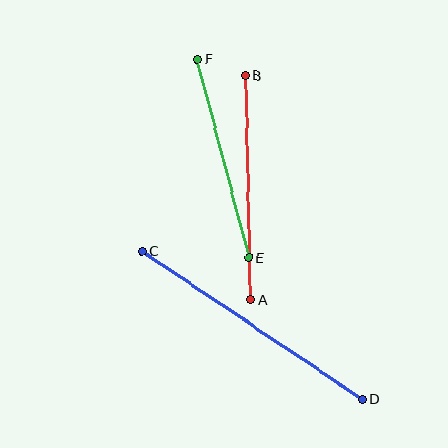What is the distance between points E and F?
The distance is approximately 205 pixels.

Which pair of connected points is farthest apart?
Points C and D are farthest apart.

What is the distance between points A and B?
The distance is approximately 224 pixels.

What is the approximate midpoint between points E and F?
The midpoint is at approximately (223, 158) pixels.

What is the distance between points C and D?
The distance is approximately 266 pixels.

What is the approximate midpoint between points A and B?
The midpoint is at approximately (248, 188) pixels.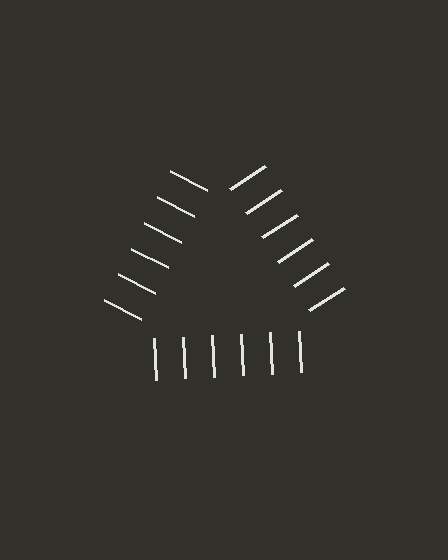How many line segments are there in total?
18 — 6 along each of the 3 edges.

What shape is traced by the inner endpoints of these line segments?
An illusory triangle — the line segments terminate on its edges but no continuous stroke is drawn.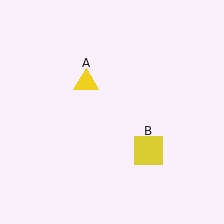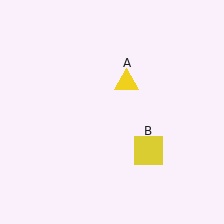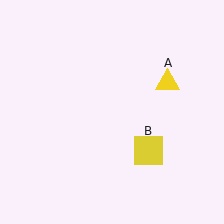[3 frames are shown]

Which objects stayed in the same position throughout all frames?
Yellow square (object B) remained stationary.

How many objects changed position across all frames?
1 object changed position: yellow triangle (object A).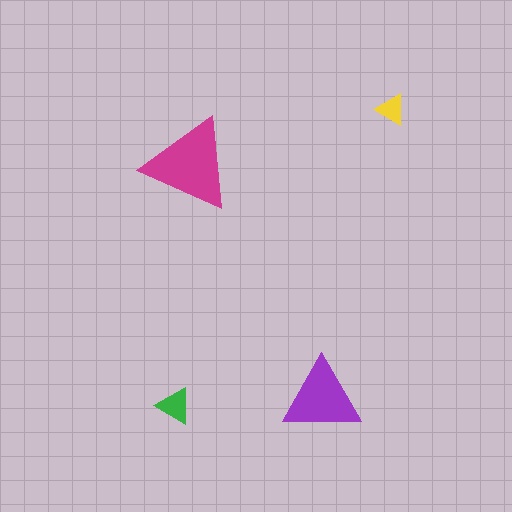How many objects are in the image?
There are 4 objects in the image.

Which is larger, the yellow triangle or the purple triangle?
The purple one.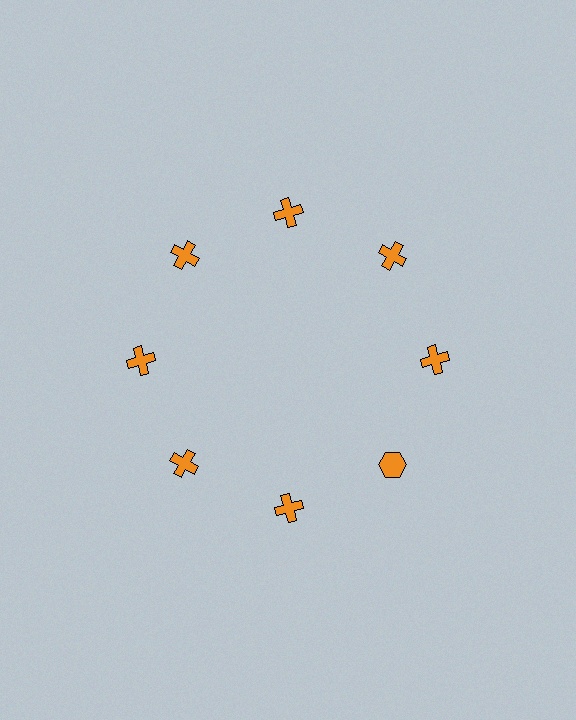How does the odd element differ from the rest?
It has a different shape: hexagon instead of cross.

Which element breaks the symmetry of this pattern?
The orange hexagon at roughly the 4 o'clock position breaks the symmetry. All other shapes are orange crosses.